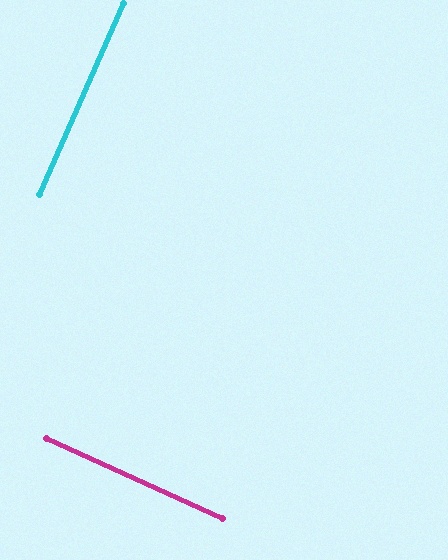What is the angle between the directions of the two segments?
Approximately 89 degrees.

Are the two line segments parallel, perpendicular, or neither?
Perpendicular — they meet at approximately 89°.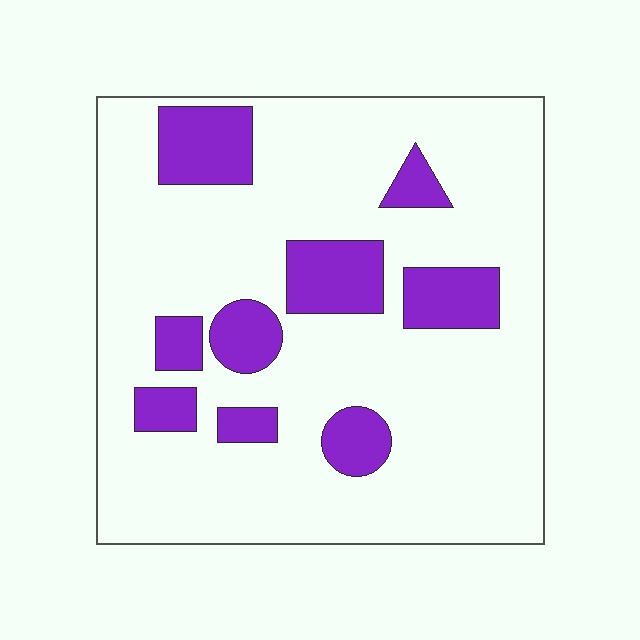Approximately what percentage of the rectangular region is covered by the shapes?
Approximately 20%.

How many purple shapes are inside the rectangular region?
9.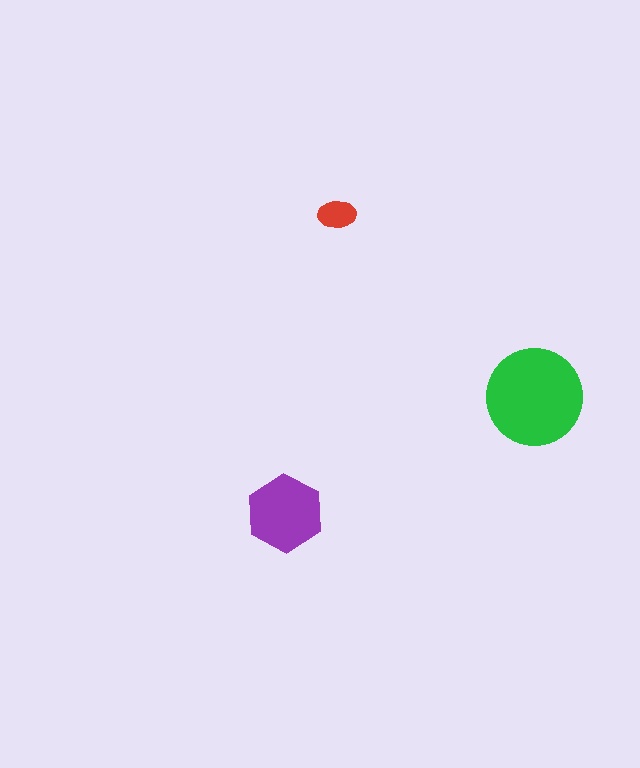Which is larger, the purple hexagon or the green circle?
The green circle.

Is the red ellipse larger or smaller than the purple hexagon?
Smaller.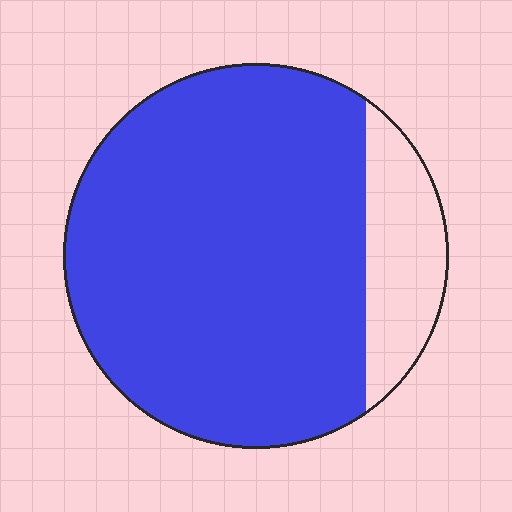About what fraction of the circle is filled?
About five sixths (5/6).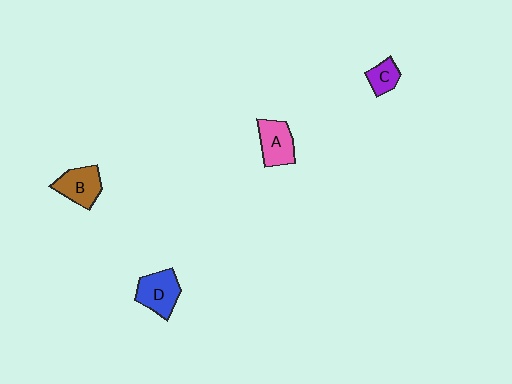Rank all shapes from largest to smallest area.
From largest to smallest: D (blue), B (brown), A (pink), C (purple).